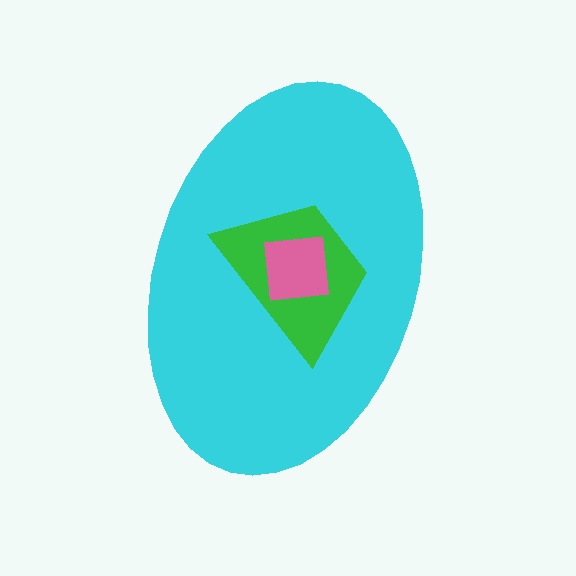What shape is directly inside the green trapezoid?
The pink square.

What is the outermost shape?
The cyan ellipse.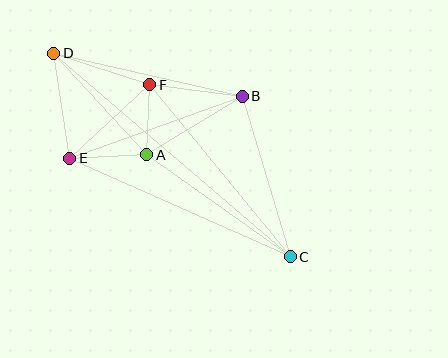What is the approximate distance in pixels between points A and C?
The distance between A and C is approximately 176 pixels.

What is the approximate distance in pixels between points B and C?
The distance between B and C is approximately 167 pixels.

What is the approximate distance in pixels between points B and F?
The distance between B and F is approximately 93 pixels.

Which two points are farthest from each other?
Points C and D are farthest from each other.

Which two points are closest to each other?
Points A and F are closest to each other.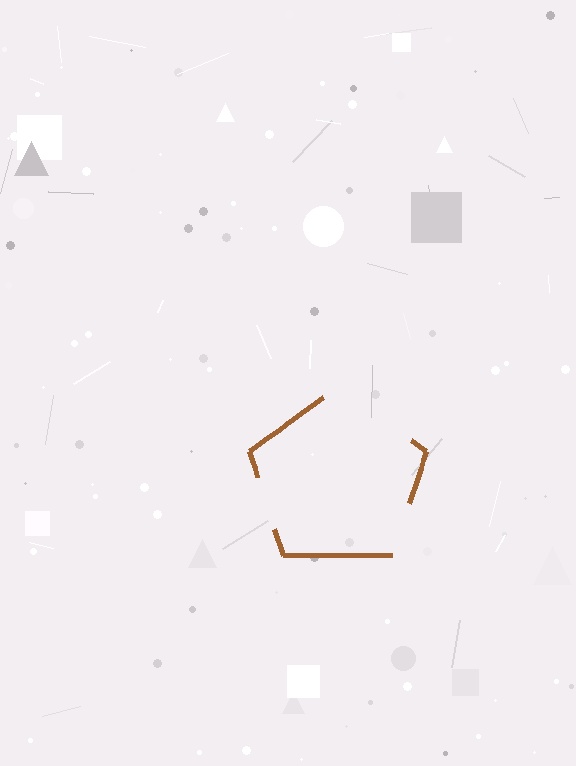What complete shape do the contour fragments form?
The contour fragments form a pentagon.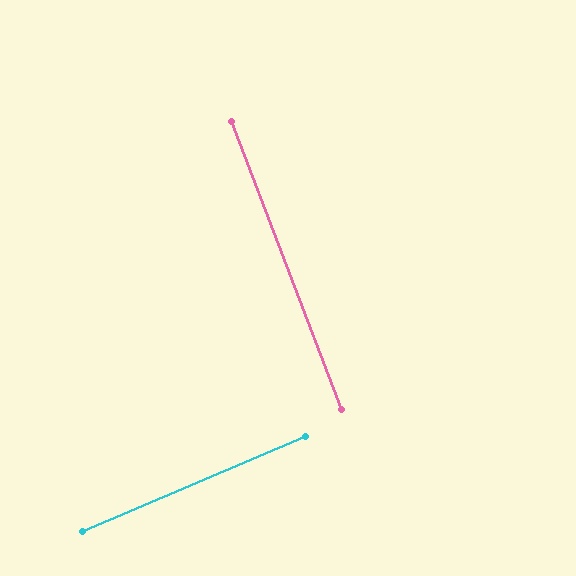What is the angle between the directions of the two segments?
Approximately 88 degrees.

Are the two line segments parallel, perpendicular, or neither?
Perpendicular — they meet at approximately 88°.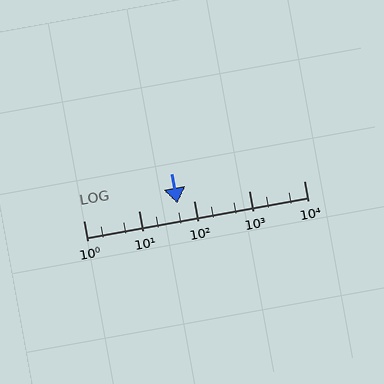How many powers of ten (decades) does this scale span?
The scale spans 4 decades, from 1 to 10000.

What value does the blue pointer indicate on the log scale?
The pointer indicates approximately 51.